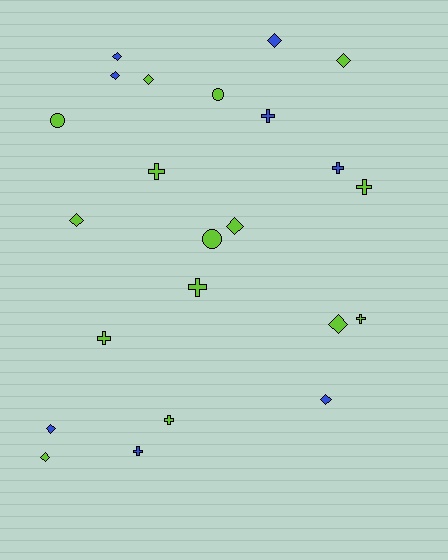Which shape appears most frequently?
Diamond, with 11 objects.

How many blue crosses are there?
There are 3 blue crosses.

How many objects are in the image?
There are 23 objects.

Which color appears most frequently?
Lime, with 15 objects.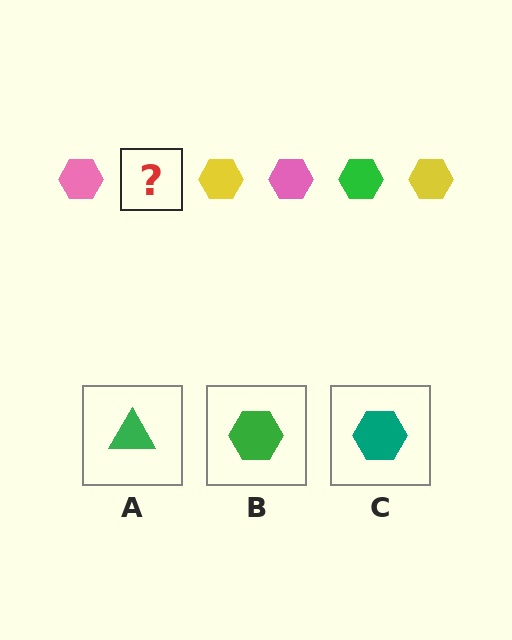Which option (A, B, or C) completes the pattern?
B.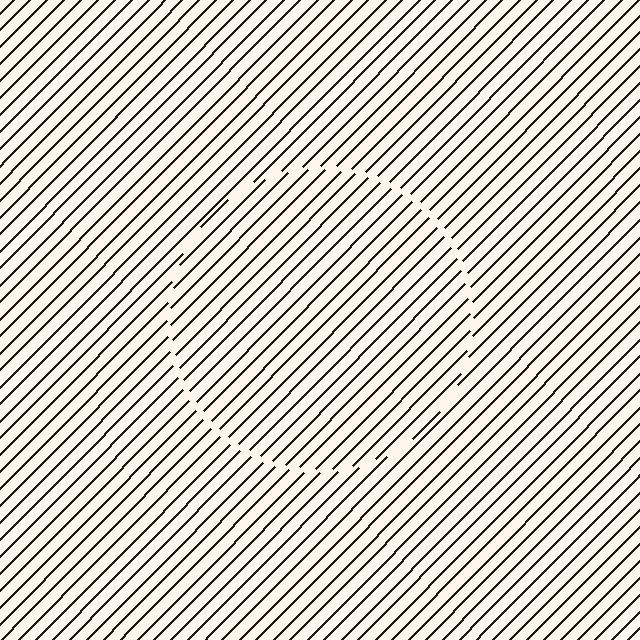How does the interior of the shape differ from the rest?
The interior of the shape contains the same grating, shifted by half a period — the contour is defined by the phase discontinuity where line-ends from the inner and outer gratings abut.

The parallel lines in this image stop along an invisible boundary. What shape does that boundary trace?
An illusory circle. The interior of the shape contains the same grating, shifted by half a period — the contour is defined by the phase discontinuity where line-ends from the inner and outer gratings abut.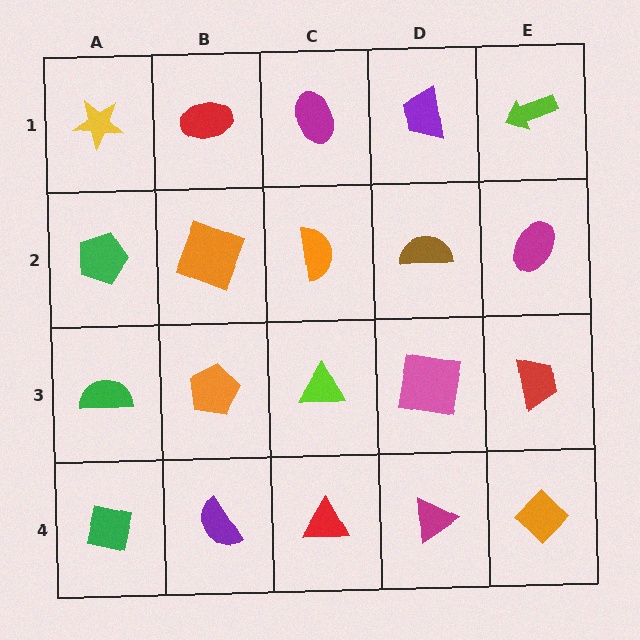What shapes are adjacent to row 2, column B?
A red ellipse (row 1, column B), an orange pentagon (row 3, column B), a green pentagon (row 2, column A), an orange semicircle (row 2, column C).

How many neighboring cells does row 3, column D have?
4.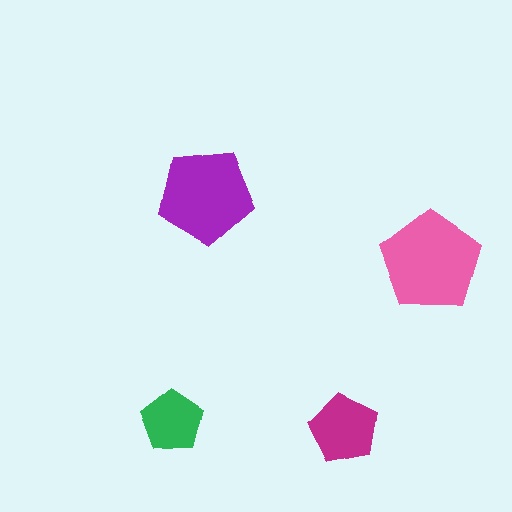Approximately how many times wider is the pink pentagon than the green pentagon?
About 1.5 times wider.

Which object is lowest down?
The magenta pentagon is bottommost.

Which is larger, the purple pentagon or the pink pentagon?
The pink one.